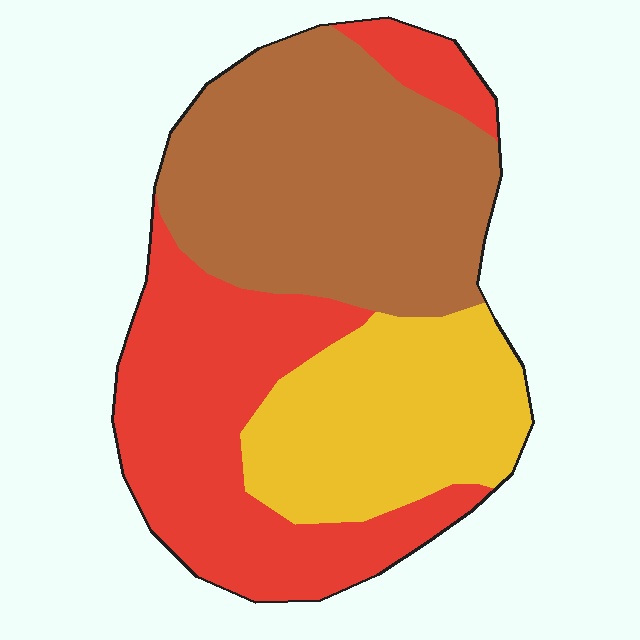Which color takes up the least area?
Yellow, at roughly 25%.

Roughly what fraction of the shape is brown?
Brown takes up about two fifths (2/5) of the shape.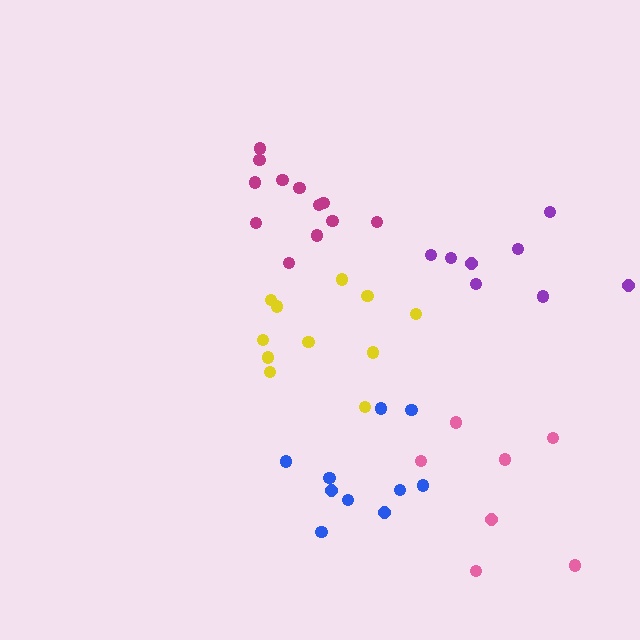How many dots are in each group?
Group 1: 12 dots, Group 2: 8 dots, Group 3: 11 dots, Group 4: 7 dots, Group 5: 10 dots (48 total).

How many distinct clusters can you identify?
There are 5 distinct clusters.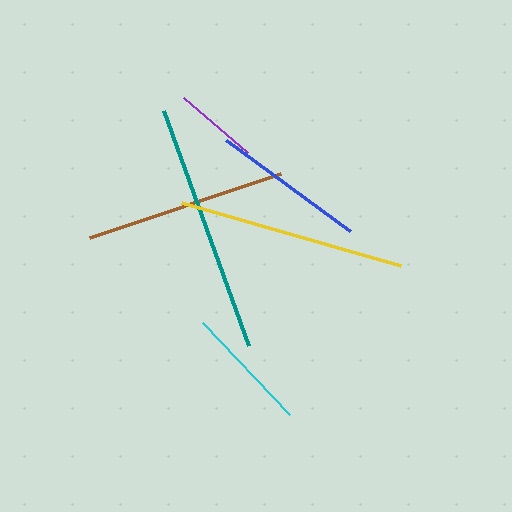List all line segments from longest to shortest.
From longest to shortest: teal, yellow, brown, blue, cyan, purple.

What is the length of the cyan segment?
The cyan segment is approximately 127 pixels long.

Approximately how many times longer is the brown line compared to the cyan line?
The brown line is approximately 1.6 times the length of the cyan line.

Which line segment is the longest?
The teal line is the longest at approximately 250 pixels.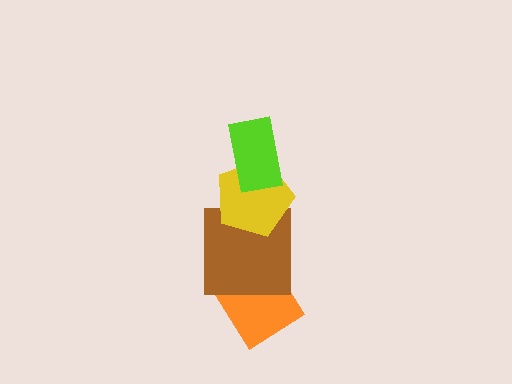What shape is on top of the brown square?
The yellow pentagon is on top of the brown square.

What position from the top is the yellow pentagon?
The yellow pentagon is 2nd from the top.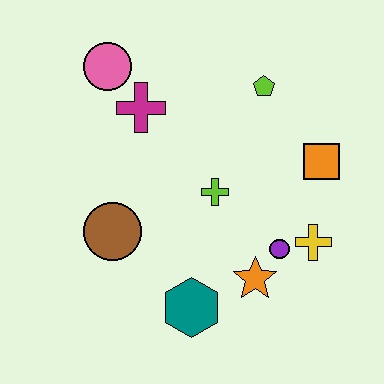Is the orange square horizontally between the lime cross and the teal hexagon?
No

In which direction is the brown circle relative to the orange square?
The brown circle is to the left of the orange square.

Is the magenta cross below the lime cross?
No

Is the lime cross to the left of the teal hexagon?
No